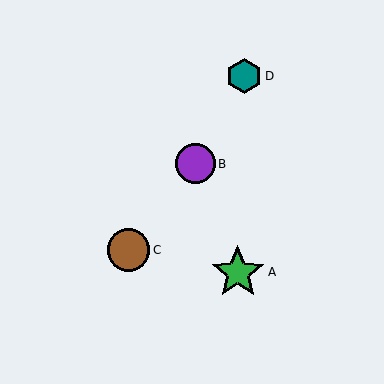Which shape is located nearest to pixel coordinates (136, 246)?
The brown circle (labeled C) at (128, 250) is nearest to that location.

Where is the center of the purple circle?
The center of the purple circle is at (195, 164).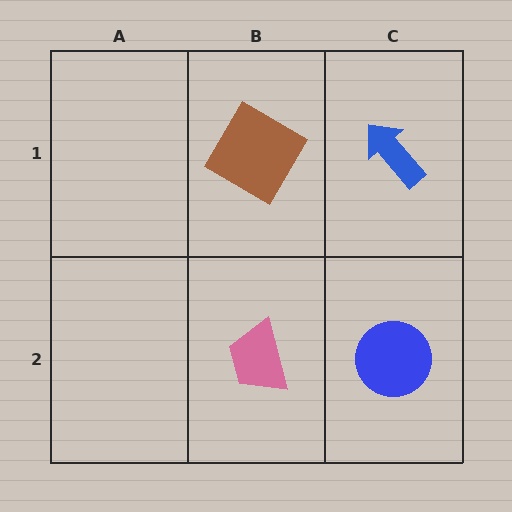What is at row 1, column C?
A blue arrow.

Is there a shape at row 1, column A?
No, that cell is empty.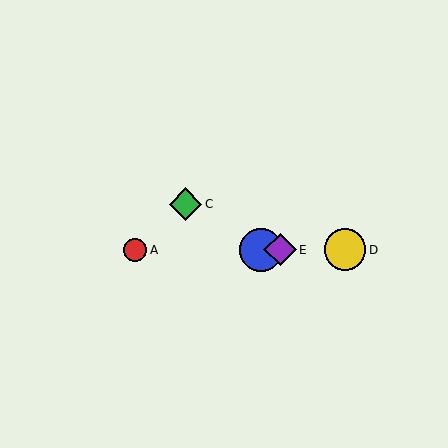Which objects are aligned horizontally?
Objects A, B, D, E are aligned horizontally.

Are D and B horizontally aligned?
Yes, both are at y≈250.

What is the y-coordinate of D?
Object D is at y≈250.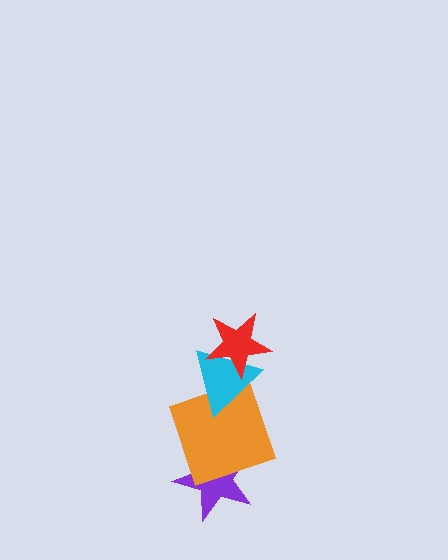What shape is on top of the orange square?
The cyan triangle is on top of the orange square.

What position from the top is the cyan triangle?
The cyan triangle is 2nd from the top.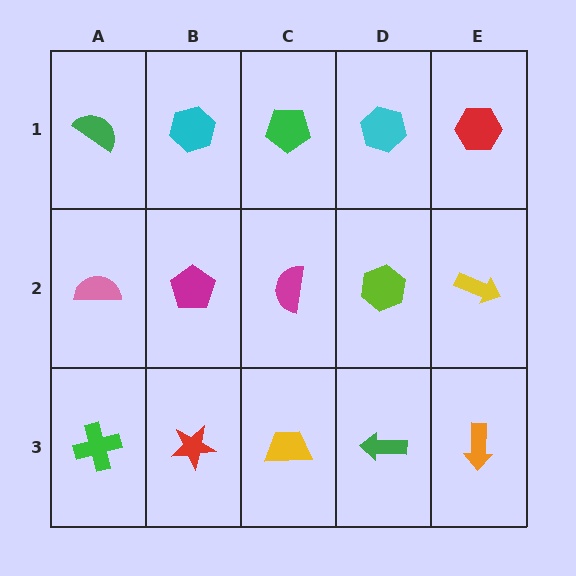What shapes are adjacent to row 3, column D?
A lime hexagon (row 2, column D), a yellow trapezoid (row 3, column C), an orange arrow (row 3, column E).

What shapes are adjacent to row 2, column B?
A cyan hexagon (row 1, column B), a red star (row 3, column B), a pink semicircle (row 2, column A), a magenta semicircle (row 2, column C).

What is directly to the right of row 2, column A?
A magenta pentagon.